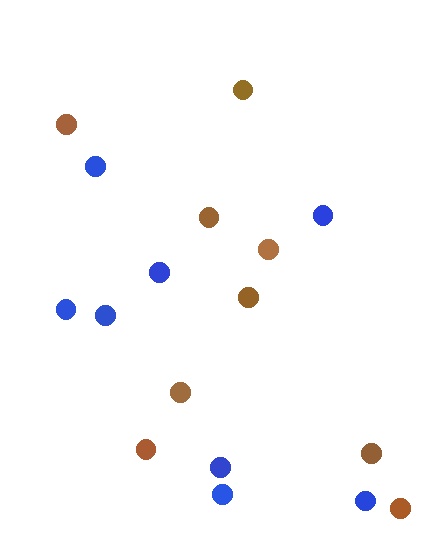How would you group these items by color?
There are 2 groups: one group of blue circles (8) and one group of brown circles (9).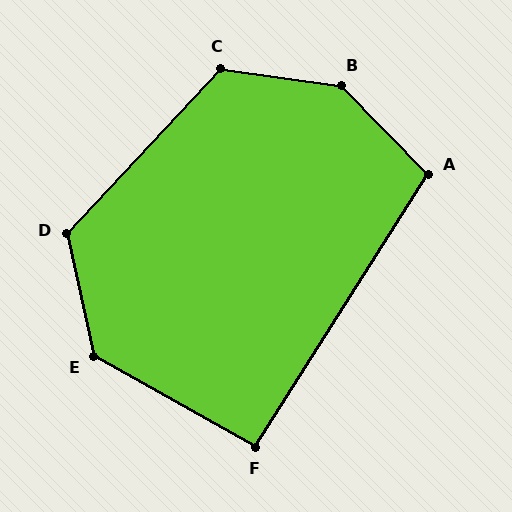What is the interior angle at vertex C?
Approximately 125 degrees (obtuse).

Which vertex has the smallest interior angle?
F, at approximately 93 degrees.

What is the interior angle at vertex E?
Approximately 132 degrees (obtuse).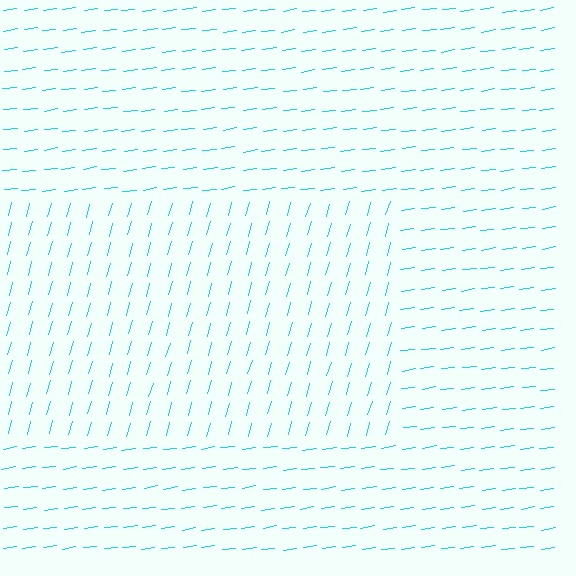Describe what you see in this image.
The image is filled with small cyan line segments. A rectangle region in the image has lines oriented differently from the surrounding lines, creating a visible texture boundary.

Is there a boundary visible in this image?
Yes, there is a texture boundary formed by a change in line orientation.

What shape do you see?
I see a rectangle.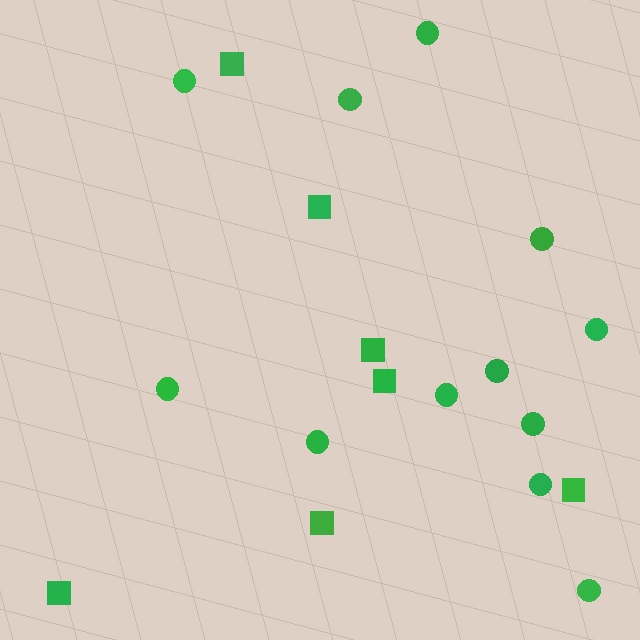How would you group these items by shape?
There are 2 groups: one group of squares (7) and one group of circles (12).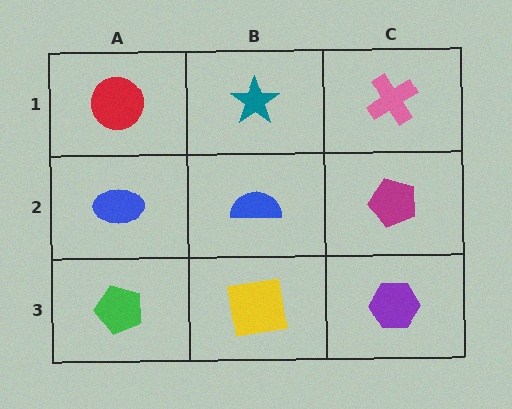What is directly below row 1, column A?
A blue ellipse.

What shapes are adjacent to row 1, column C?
A magenta pentagon (row 2, column C), a teal star (row 1, column B).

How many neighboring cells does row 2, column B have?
4.